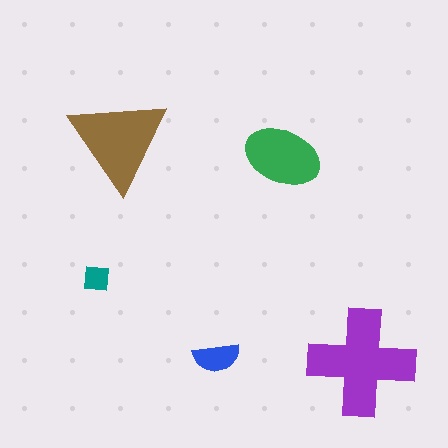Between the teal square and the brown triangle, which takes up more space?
The brown triangle.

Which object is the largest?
The purple cross.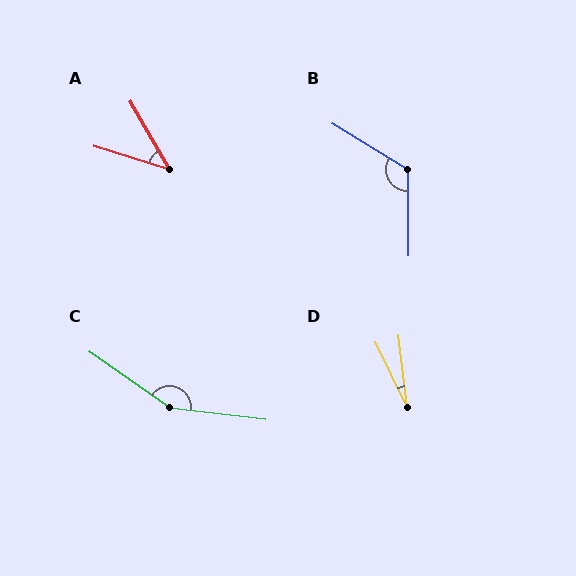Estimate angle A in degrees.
Approximately 42 degrees.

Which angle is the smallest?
D, at approximately 20 degrees.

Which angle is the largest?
C, at approximately 152 degrees.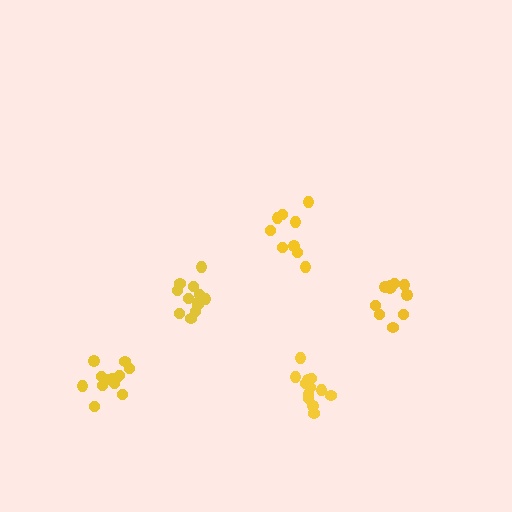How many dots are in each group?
Group 1: 10 dots, Group 2: 12 dots, Group 3: 12 dots, Group 4: 9 dots, Group 5: 14 dots (57 total).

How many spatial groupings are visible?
There are 5 spatial groupings.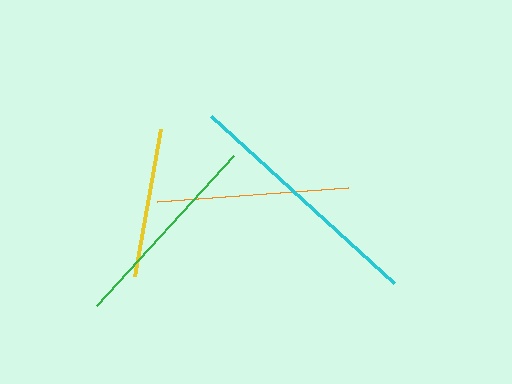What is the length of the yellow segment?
The yellow segment is approximately 149 pixels long.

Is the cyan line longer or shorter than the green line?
The cyan line is longer than the green line.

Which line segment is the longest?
The cyan line is the longest at approximately 248 pixels.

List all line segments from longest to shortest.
From longest to shortest: cyan, green, orange, yellow.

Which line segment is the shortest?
The yellow line is the shortest at approximately 149 pixels.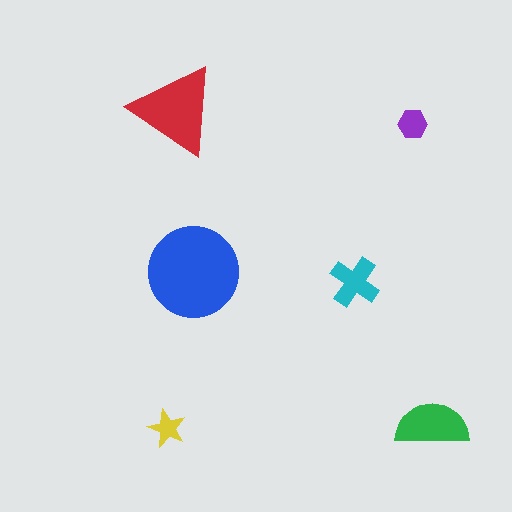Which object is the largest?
The blue circle.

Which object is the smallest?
The yellow star.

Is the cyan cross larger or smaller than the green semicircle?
Smaller.